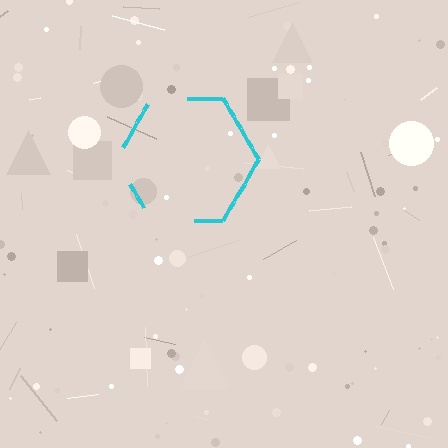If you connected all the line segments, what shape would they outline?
They would outline a hexagon.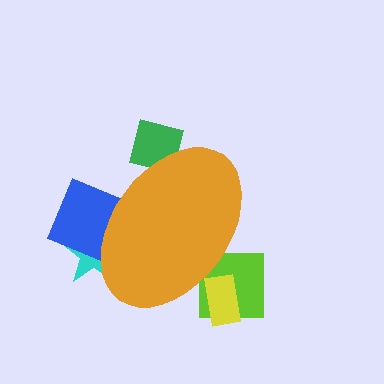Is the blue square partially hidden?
Yes, the blue square is partially hidden behind the orange ellipse.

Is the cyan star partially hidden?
Yes, the cyan star is partially hidden behind the orange ellipse.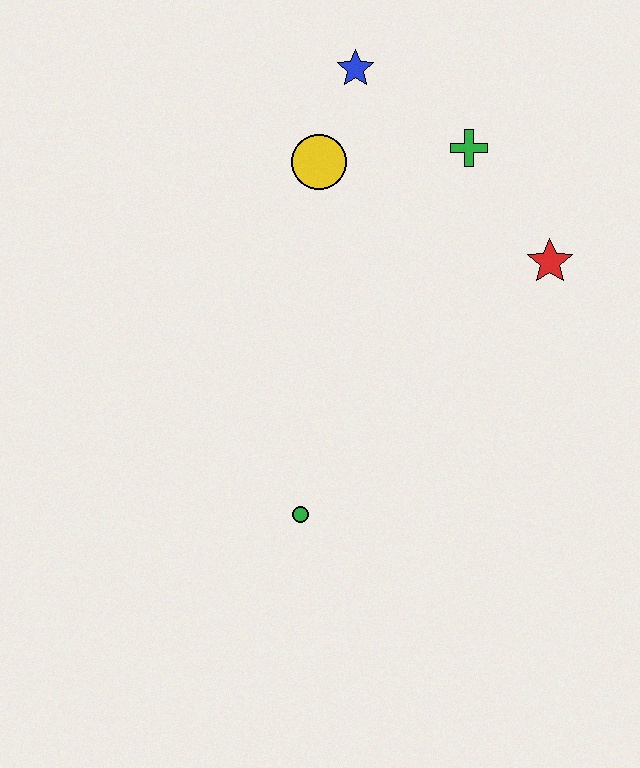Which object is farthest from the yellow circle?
The green circle is farthest from the yellow circle.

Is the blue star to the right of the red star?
No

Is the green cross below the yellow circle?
No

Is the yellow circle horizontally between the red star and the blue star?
No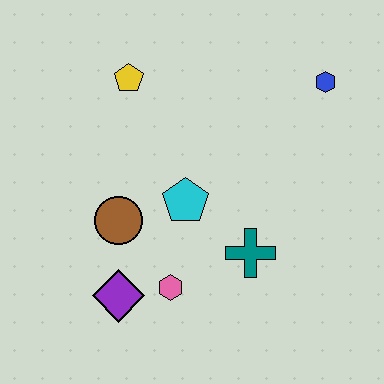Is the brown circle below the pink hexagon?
No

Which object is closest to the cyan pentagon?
The brown circle is closest to the cyan pentagon.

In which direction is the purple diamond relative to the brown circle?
The purple diamond is below the brown circle.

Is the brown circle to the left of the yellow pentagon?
Yes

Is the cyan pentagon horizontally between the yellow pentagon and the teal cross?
Yes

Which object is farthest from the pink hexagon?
The blue hexagon is farthest from the pink hexagon.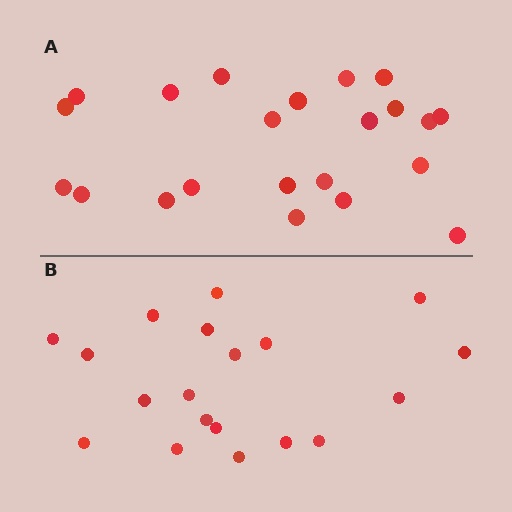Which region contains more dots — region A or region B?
Region A (the top region) has more dots.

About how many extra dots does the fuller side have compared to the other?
Region A has just a few more — roughly 2 or 3 more dots than region B.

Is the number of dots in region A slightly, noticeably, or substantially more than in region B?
Region A has only slightly more — the two regions are fairly close. The ratio is roughly 1.2 to 1.